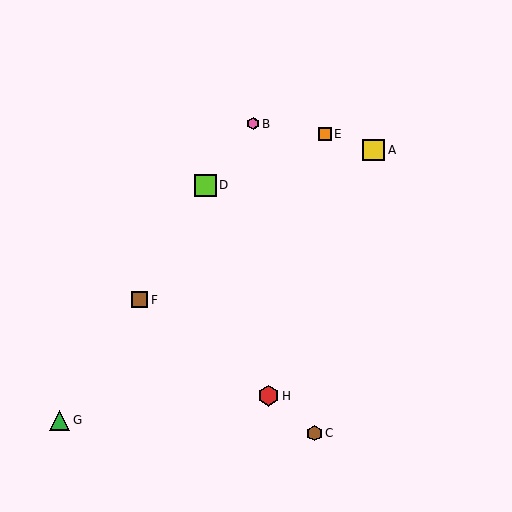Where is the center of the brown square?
The center of the brown square is at (140, 300).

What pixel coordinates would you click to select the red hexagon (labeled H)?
Click at (268, 396) to select the red hexagon H.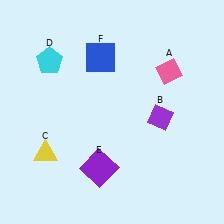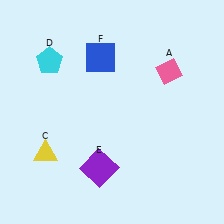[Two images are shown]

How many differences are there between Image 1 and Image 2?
There is 1 difference between the two images.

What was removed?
The purple diamond (B) was removed in Image 2.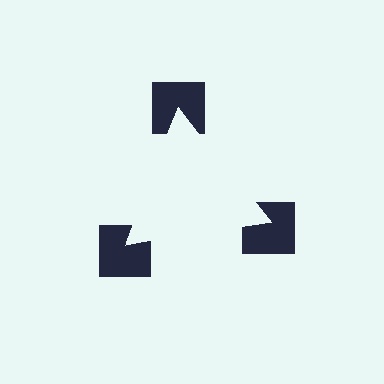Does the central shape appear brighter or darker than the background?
It typically appears slightly brighter than the background, even though no actual brightness change is drawn.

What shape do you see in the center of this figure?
An illusory triangle — its edges are inferred from the aligned wedge cuts in the notched squares, not physically drawn.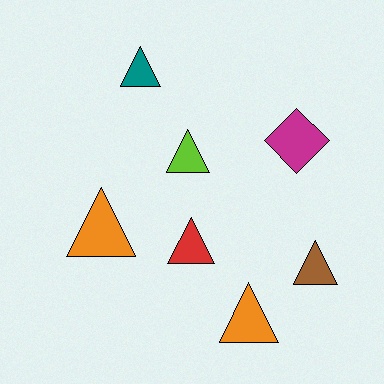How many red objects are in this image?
There is 1 red object.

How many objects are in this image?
There are 7 objects.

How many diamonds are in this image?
There is 1 diamond.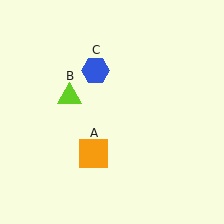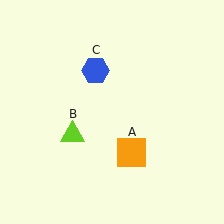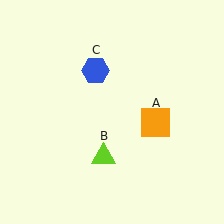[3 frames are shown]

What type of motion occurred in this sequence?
The orange square (object A), lime triangle (object B) rotated counterclockwise around the center of the scene.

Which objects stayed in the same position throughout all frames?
Blue hexagon (object C) remained stationary.